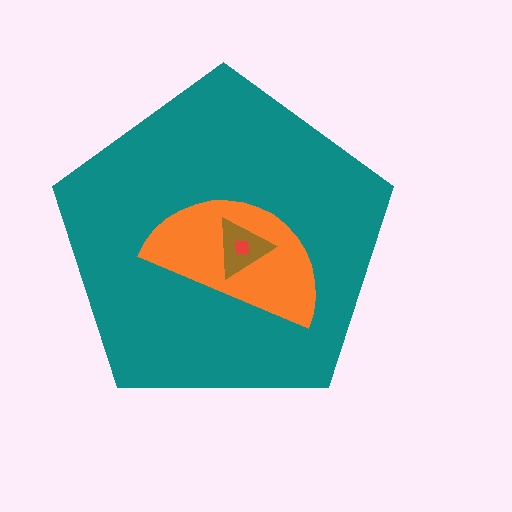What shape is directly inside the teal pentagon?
The orange semicircle.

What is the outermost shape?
The teal pentagon.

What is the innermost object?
The red square.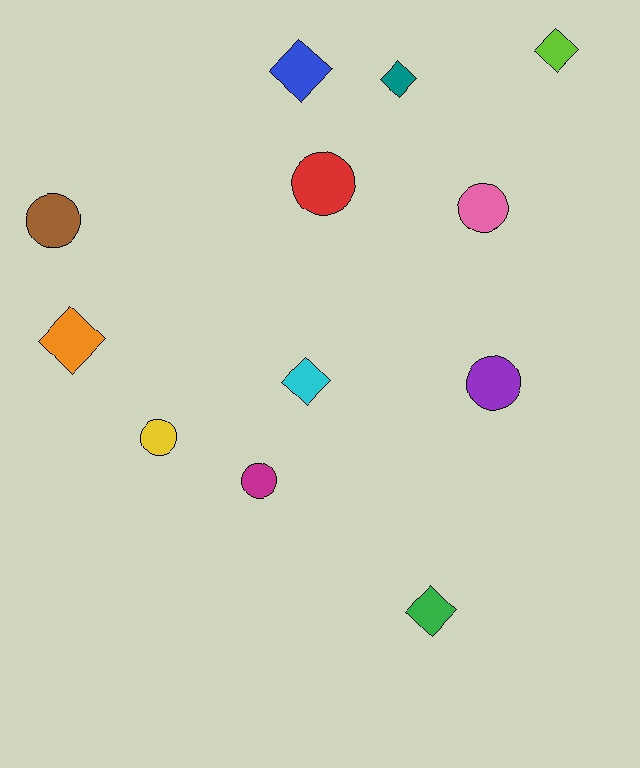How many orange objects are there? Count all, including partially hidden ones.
There is 1 orange object.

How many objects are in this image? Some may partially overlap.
There are 12 objects.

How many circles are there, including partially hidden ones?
There are 6 circles.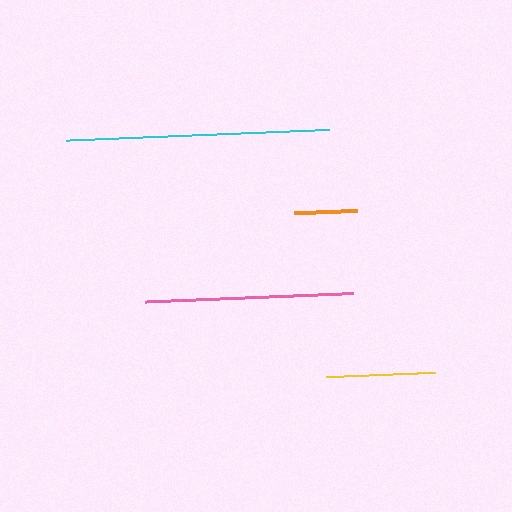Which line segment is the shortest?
The orange line is the shortest at approximately 64 pixels.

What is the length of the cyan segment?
The cyan segment is approximately 263 pixels long.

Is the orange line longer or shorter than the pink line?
The pink line is longer than the orange line.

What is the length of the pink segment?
The pink segment is approximately 208 pixels long.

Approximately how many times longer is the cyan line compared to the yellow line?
The cyan line is approximately 2.4 times the length of the yellow line.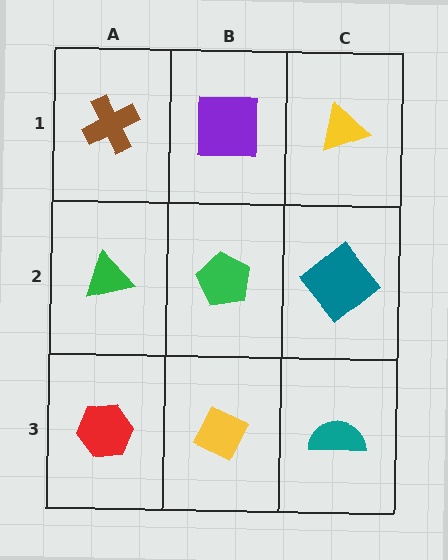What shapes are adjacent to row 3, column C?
A teal diamond (row 2, column C), a yellow diamond (row 3, column B).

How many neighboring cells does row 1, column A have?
2.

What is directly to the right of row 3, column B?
A teal semicircle.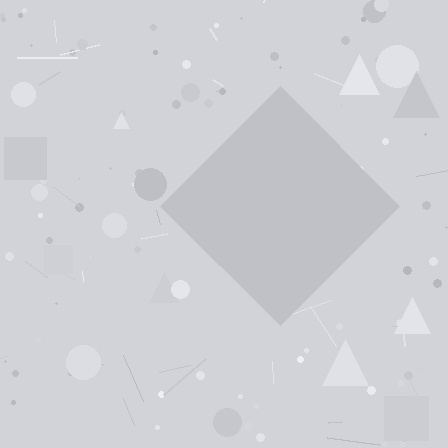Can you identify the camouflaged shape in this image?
The camouflaged shape is a diamond.